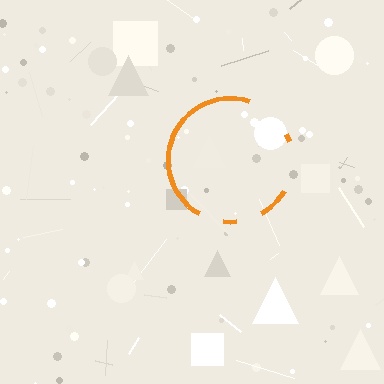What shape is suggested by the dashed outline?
The dashed outline suggests a circle.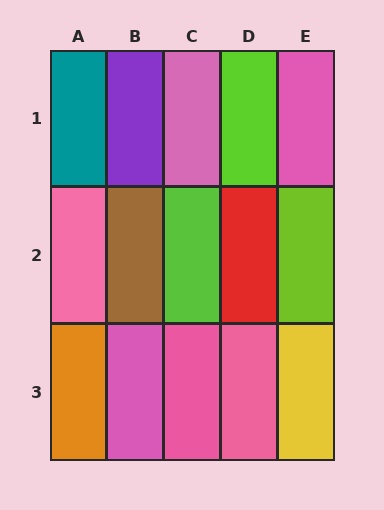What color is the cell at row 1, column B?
Purple.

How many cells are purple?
1 cell is purple.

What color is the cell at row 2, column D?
Red.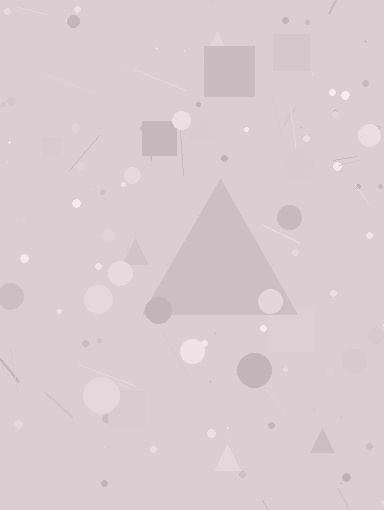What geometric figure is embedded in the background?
A triangle is embedded in the background.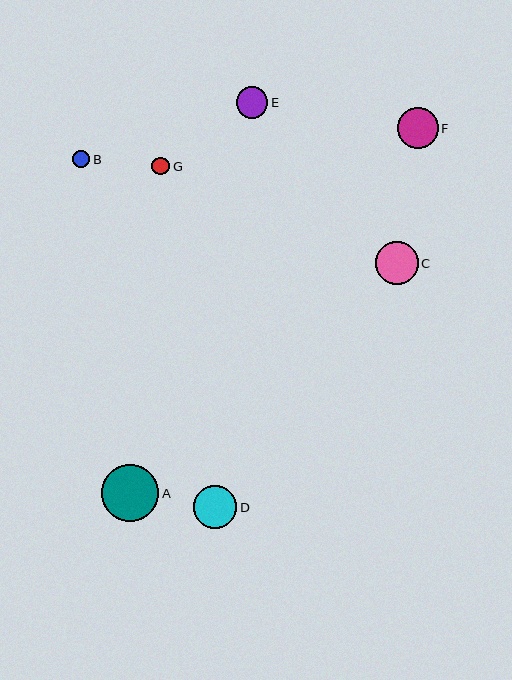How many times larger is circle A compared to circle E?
Circle A is approximately 1.8 times the size of circle E.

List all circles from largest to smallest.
From largest to smallest: A, D, C, F, E, G, B.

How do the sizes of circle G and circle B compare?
Circle G and circle B are approximately the same size.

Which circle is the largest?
Circle A is the largest with a size of approximately 57 pixels.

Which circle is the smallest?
Circle B is the smallest with a size of approximately 17 pixels.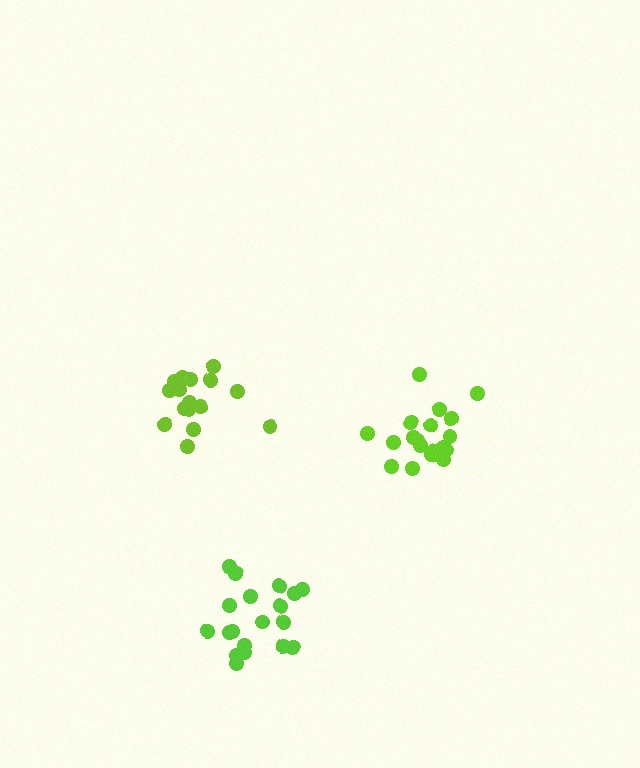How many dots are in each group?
Group 1: 19 dots, Group 2: 19 dots, Group 3: 16 dots (54 total).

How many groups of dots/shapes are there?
There are 3 groups.